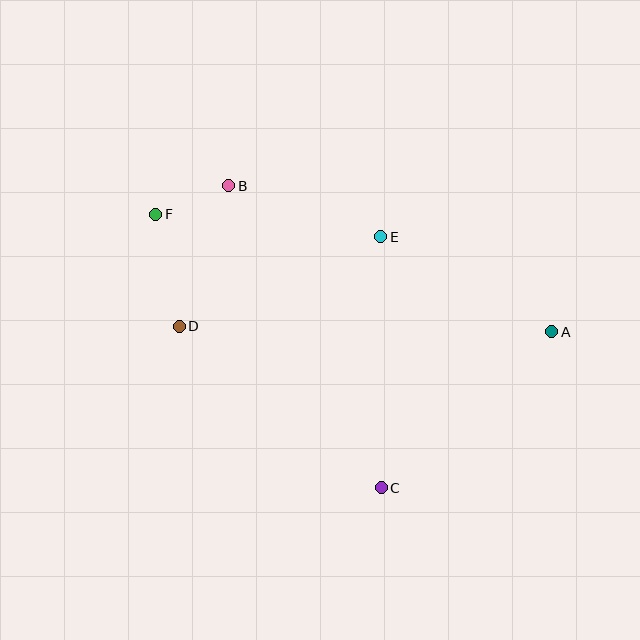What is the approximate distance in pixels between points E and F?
The distance between E and F is approximately 226 pixels.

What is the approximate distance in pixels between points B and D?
The distance between B and D is approximately 149 pixels.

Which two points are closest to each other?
Points B and F are closest to each other.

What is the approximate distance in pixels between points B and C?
The distance between B and C is approximately 339 pixels.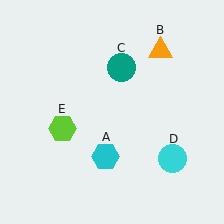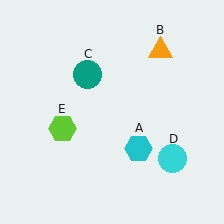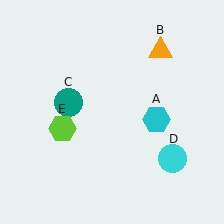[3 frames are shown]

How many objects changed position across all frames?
2 objects changed position: cyan hexagon (object A), teal circle (object C).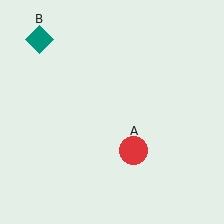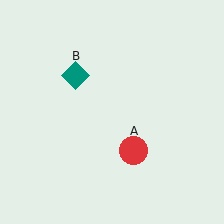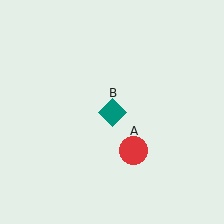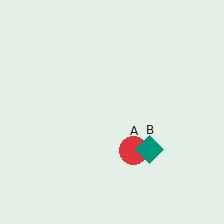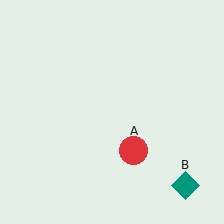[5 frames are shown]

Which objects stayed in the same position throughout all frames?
Red circle (object A) remained stationary.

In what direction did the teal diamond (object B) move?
The teal diamond (object B) moved down and to the right.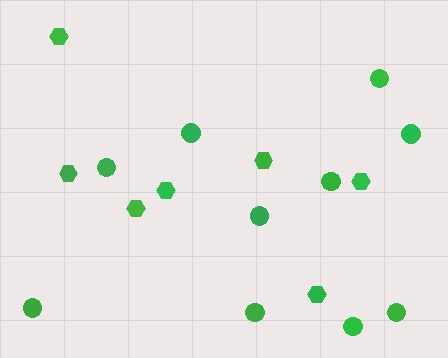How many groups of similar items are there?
There are 2 groups: one group of circles (10) and one group of hexagons (7).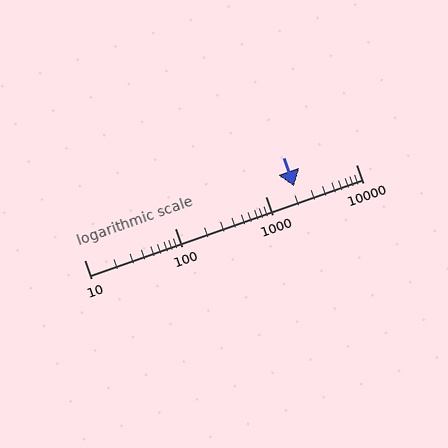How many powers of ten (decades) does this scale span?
The scale spans 3 decades, from 10 to 10000.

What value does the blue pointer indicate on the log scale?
The pointer indicates approximately 2100.